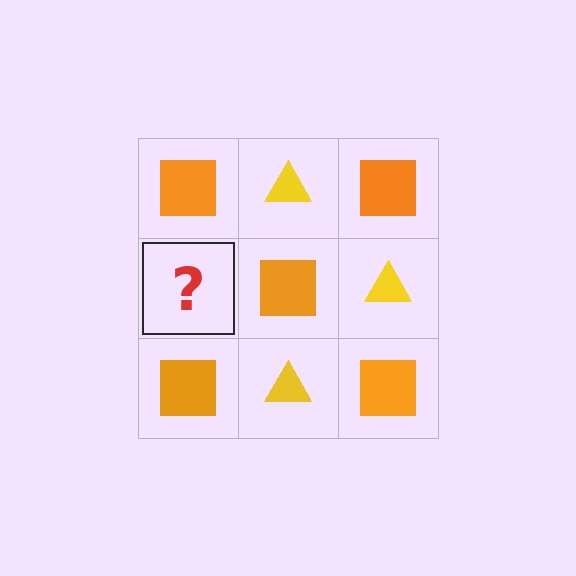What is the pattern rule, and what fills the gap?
The rule is that it alternates orange square and yellow triangle in a checkerboard pattern. The gap should be filled with a yellow triangle.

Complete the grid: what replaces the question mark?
The question mark should be replaced with a yellow triangle.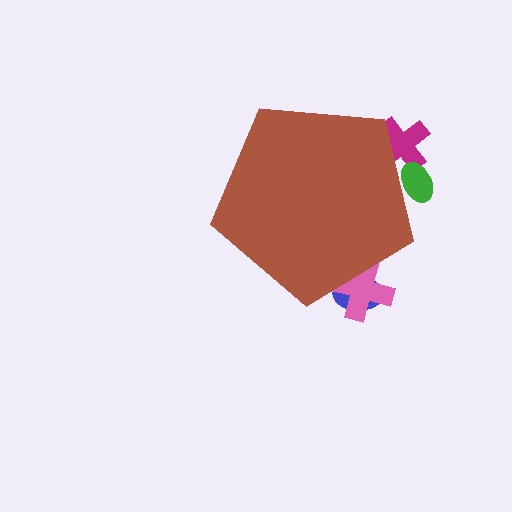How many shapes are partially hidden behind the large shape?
4 shapes are partially hidden.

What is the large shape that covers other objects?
A brown pentagon.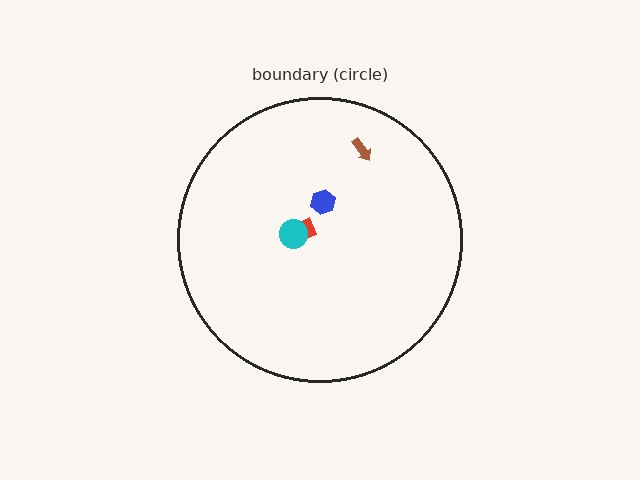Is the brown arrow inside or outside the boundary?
Inside.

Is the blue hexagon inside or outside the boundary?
Inside.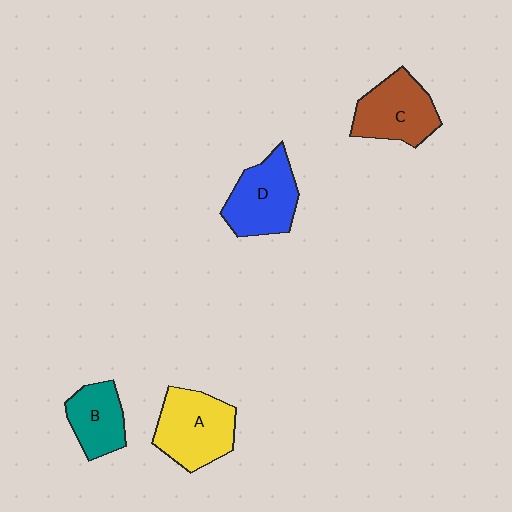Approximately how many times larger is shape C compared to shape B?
Approximately 1.3 times.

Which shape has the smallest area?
Shape B (teal).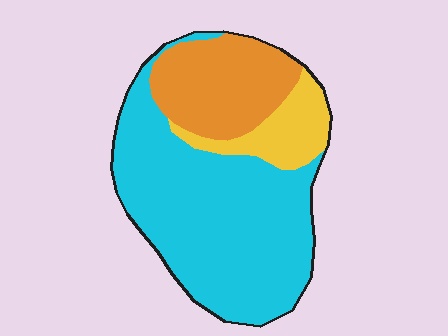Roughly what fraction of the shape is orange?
Orange covers around 25% of the shape.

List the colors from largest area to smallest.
From largest to smallest: cyan, orange, yellow.